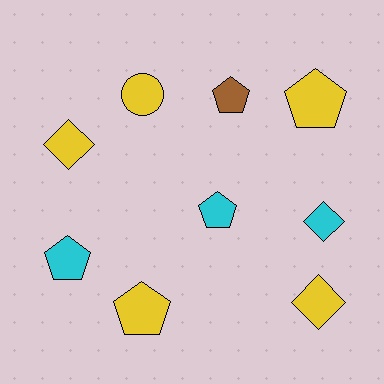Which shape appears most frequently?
Pentagon, with 5 objects.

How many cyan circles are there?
There are no cyan circles.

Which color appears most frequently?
Yellow, with 5 objects.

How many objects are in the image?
There are 9 objects.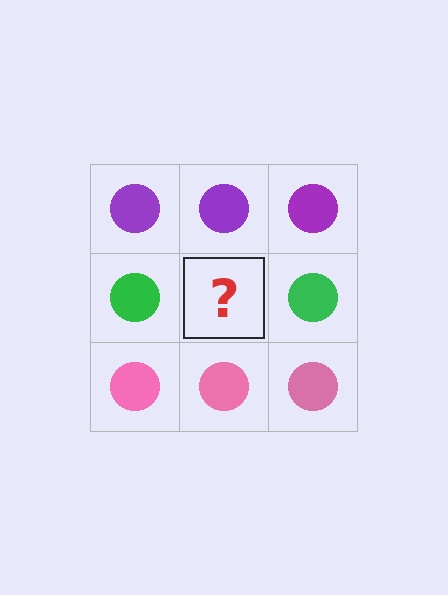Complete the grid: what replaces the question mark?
The question mark should be replaced with a green circle.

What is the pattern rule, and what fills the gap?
The rule is that each row has a consistent color. The gap should be filled with a green circle.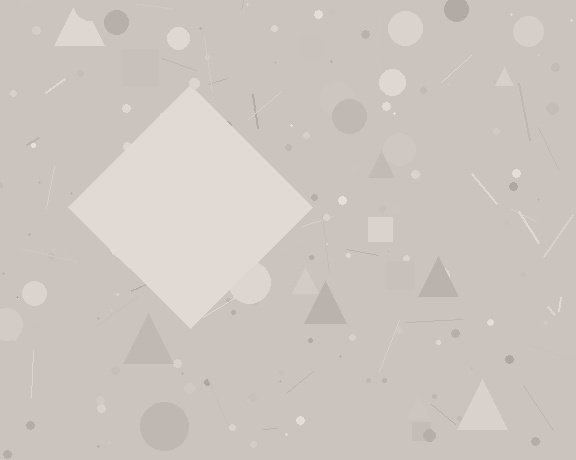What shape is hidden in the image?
A diamond is hidden in the image.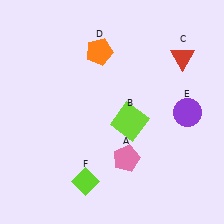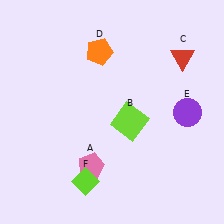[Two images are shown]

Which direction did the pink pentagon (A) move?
The pink pentagon (A) moved left.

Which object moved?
The pink pentagon (A) moved left.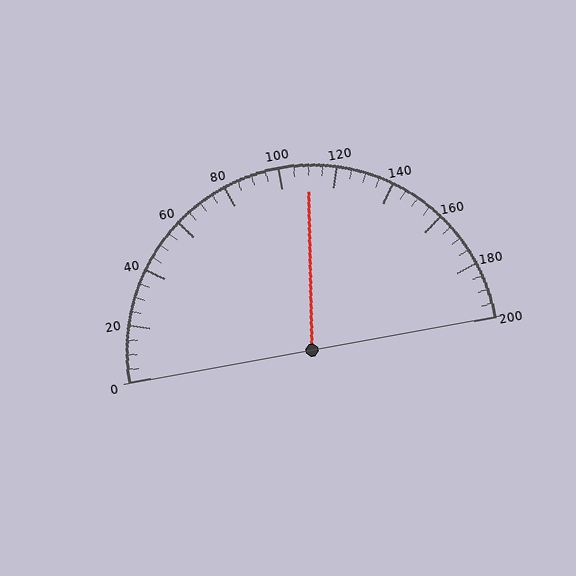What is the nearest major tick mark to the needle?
The nearest major tick mark is 120.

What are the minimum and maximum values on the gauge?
The gauge ranges from 0 to 200.